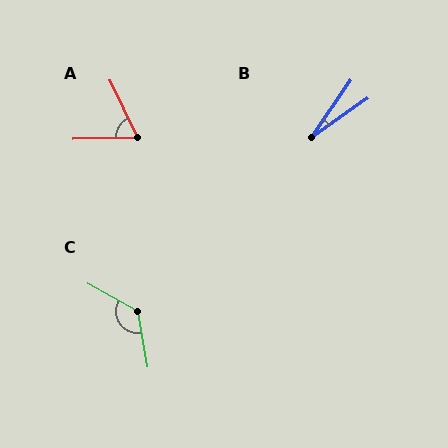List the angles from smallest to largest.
B (20°), A (66°), C (128°).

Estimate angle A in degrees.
Approximately 66 degrees.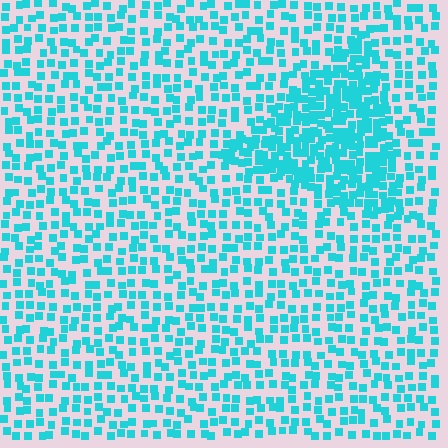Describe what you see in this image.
The image contains small cyan elements arranged at two different densities. A triangle-shaped region is visible where the elements are more densely packed than the surrounding area.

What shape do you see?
I see a triangle.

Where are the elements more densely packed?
The elements are more densely packed inside the triangle boundary.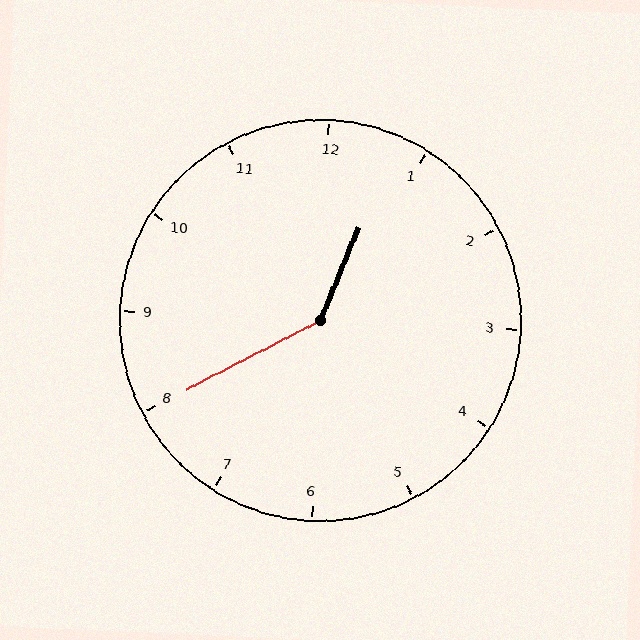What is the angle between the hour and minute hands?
Approximately 140 degrees.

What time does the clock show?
12:40.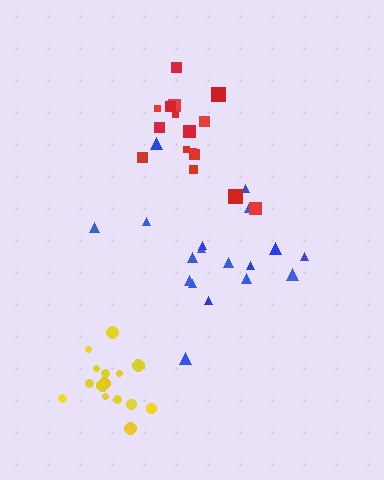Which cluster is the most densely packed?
Yellow.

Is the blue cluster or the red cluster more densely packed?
Red.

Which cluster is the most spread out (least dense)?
Blue.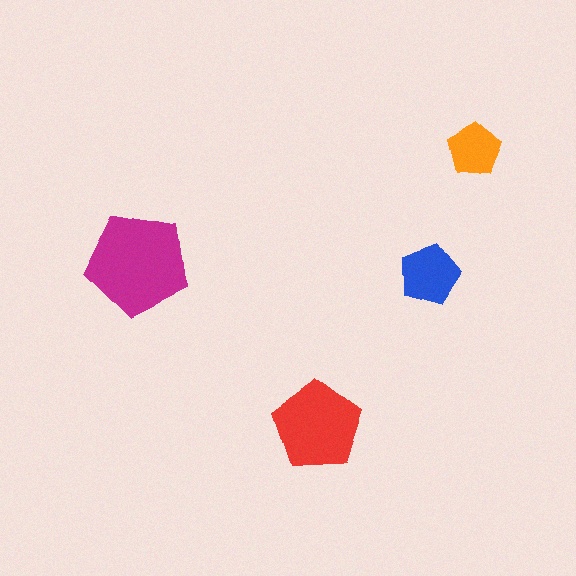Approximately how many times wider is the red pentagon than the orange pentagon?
About 1.5 times wider.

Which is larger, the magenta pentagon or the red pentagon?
The magenta one.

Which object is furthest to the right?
The orange pentagon is rightmost.